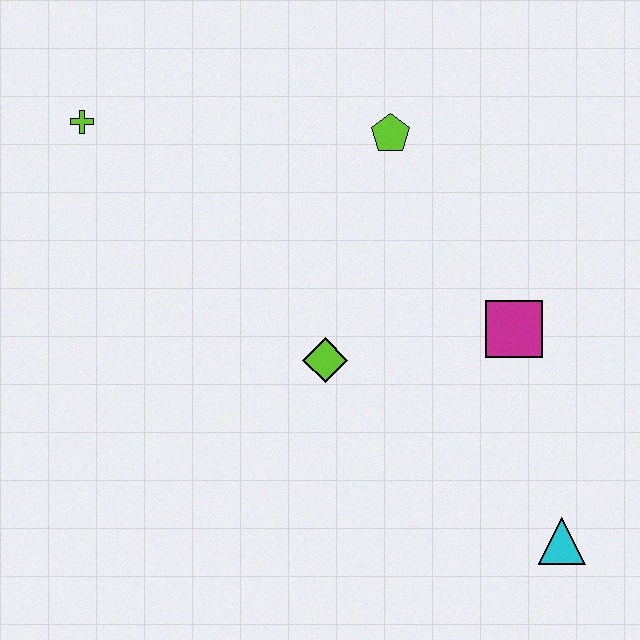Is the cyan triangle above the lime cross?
No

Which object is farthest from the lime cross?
The cyan triangle is farthest from the lime cross.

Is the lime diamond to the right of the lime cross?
Yes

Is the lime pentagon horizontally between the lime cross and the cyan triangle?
Yes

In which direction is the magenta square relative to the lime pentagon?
The magenta square is below the lime pentagon.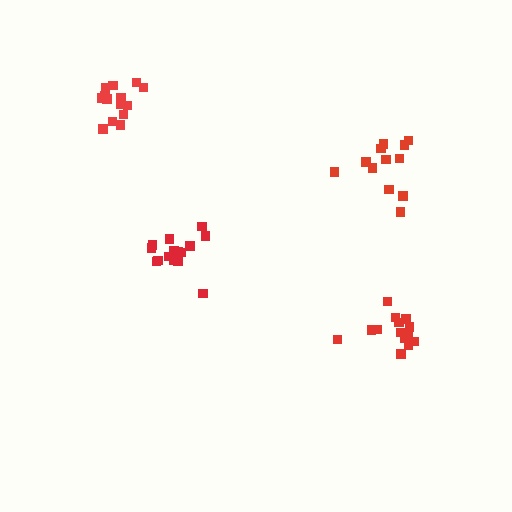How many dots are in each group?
Group 1: 14 dots, Group 2: 12 dots, Group 3: 14 dots, Group 4: 15 dots (55 total).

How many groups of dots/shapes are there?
There are 4 groups.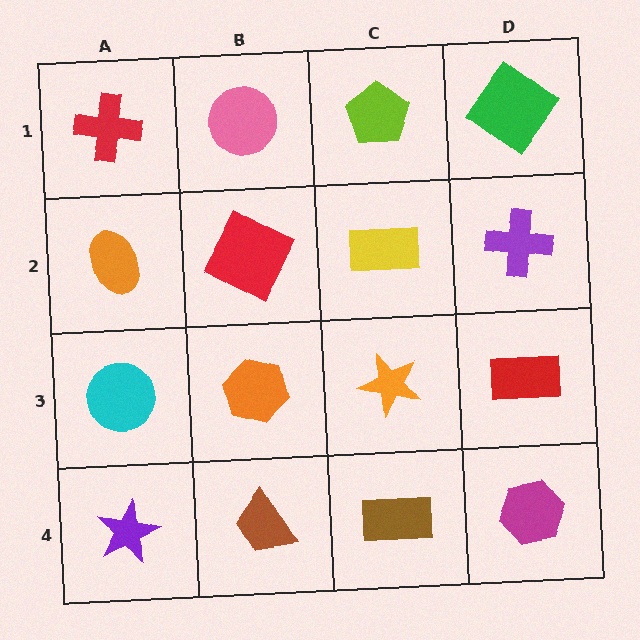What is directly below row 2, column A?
A cyan circle.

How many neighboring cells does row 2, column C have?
4.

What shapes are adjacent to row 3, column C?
A yellow rectangle (row 2, column C), a brown rectangle (row 4, column C), an orange hexagon (row 3, column B), a red rectangle (row 3, column D).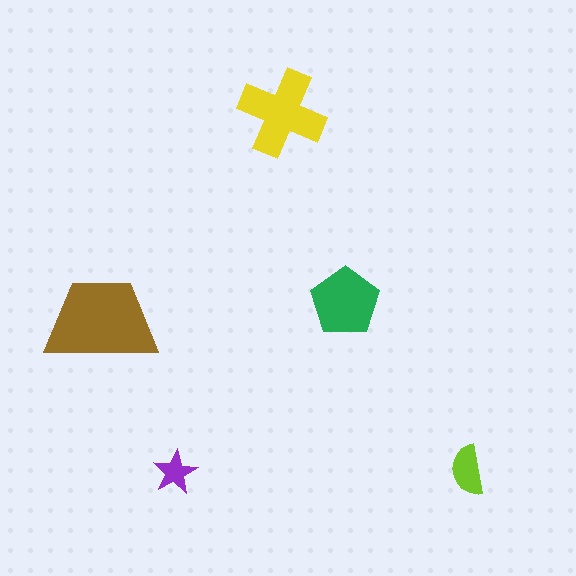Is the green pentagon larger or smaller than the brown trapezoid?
Smaller.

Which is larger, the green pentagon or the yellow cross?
The yellow cross.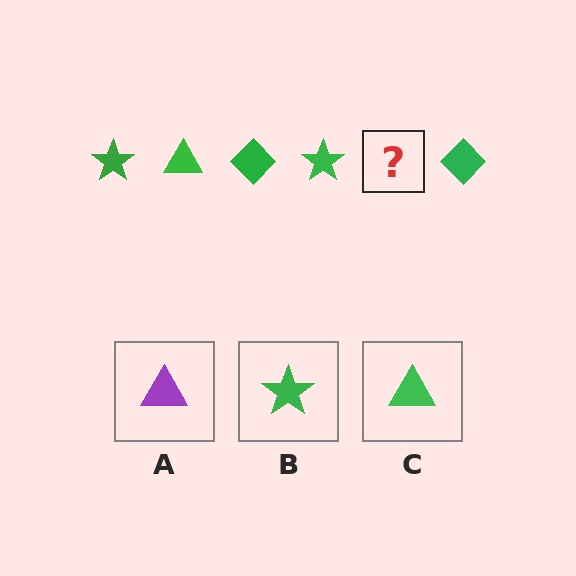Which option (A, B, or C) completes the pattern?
C.